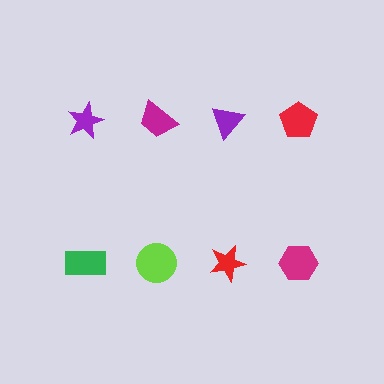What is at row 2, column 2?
A lime circle.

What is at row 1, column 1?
A purple star.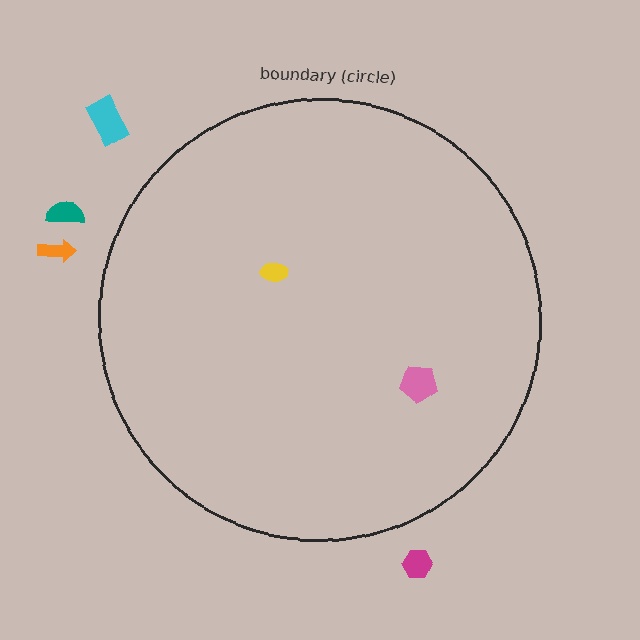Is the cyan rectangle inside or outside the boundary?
Outside.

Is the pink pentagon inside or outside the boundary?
Inside.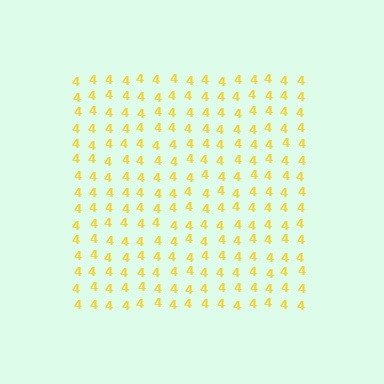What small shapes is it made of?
It is made of small digit 4's.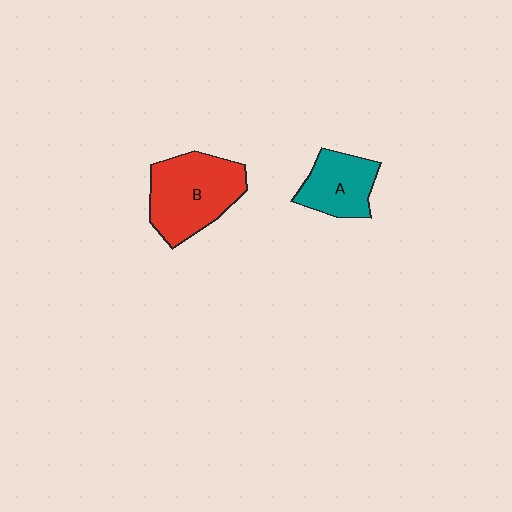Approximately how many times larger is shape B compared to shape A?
Approximately 1.6 times.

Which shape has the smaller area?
Shape A (teal).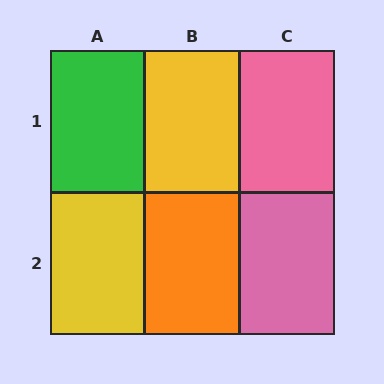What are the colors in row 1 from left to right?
Green, yellow, pink.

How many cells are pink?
2 cells are pink.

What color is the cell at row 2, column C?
Pink.